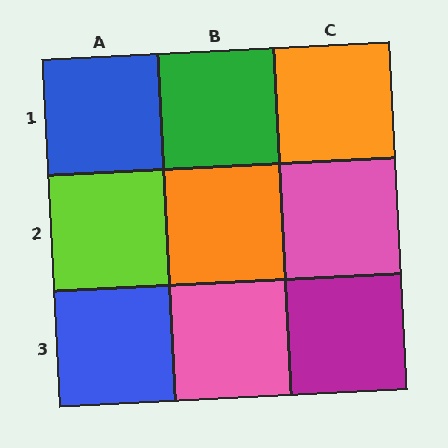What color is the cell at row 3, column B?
Pink.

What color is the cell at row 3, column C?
Magenta.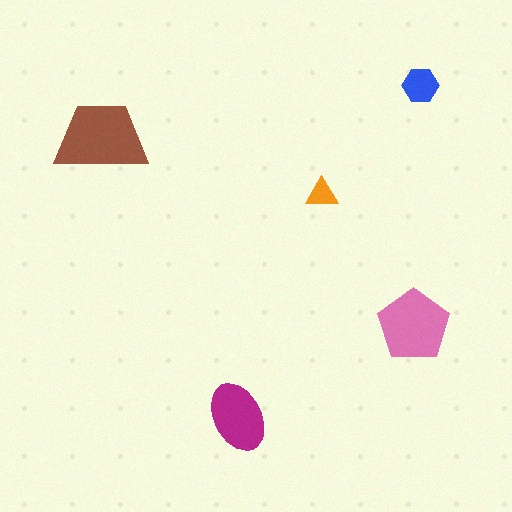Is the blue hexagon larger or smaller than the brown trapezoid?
Smaller.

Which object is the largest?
The brown trapezoid.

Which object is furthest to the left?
The brown trapezoid is leftmost.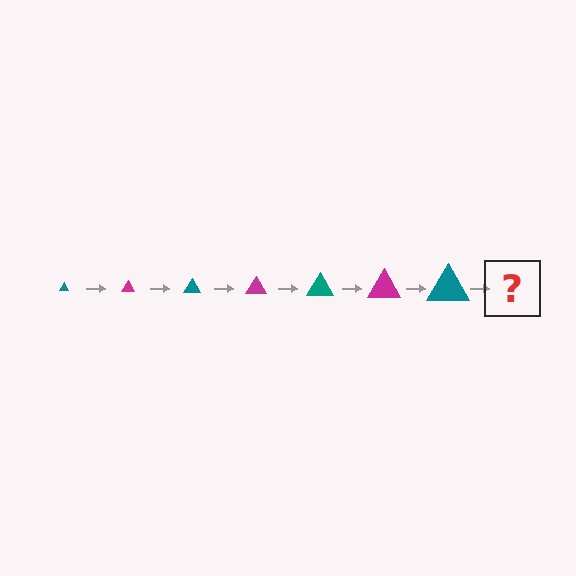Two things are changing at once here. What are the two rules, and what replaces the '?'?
The two rules are that the triangle grows larger each step and the color cycles through teal and magenta. The '?' should be a magenta triangle, larger than the previous one.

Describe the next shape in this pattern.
It should be a magenta triangle, larger than the previous one.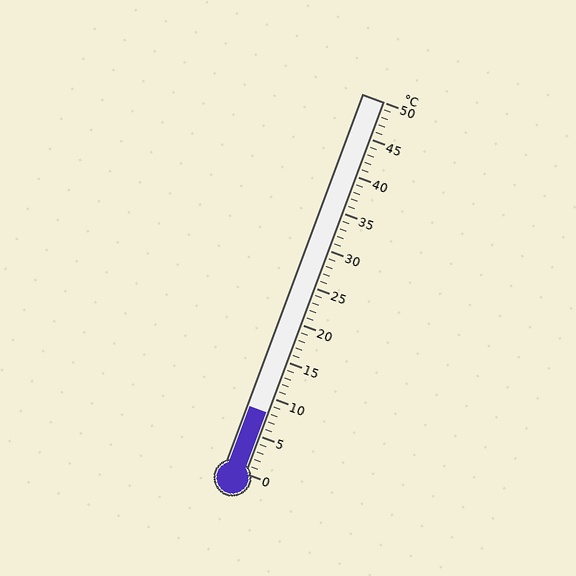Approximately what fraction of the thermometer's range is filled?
The thermometer is filled to approximately 15% of its range.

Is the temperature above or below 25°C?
The temperature is below 25°C.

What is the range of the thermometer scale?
The thermometer scale ranges from 0°C to 50°C.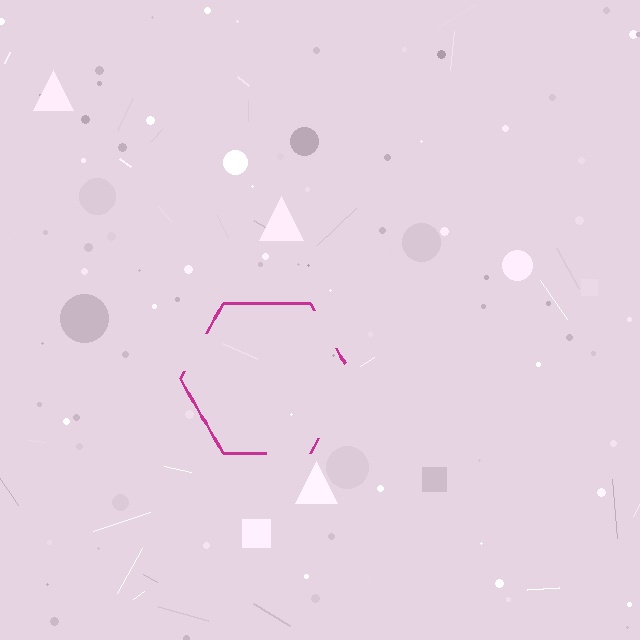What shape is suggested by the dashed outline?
The dashed outline suggests a hexagon.